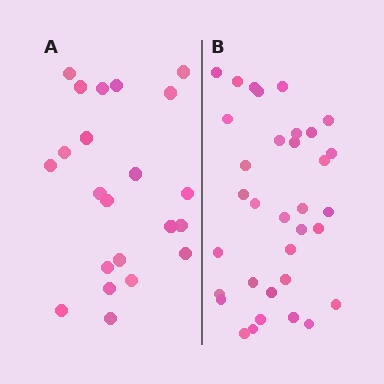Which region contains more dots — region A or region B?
Region B (the right region) has more dots.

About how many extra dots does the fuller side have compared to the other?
Region B has roughly 12 or so more dots than region A.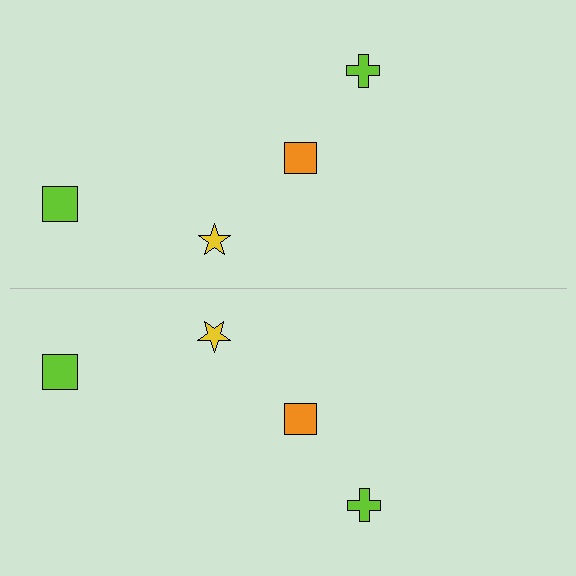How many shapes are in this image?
There are 8 shapes in this image.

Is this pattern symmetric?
Yes, this pattern has bilateral (reflection) symmetry.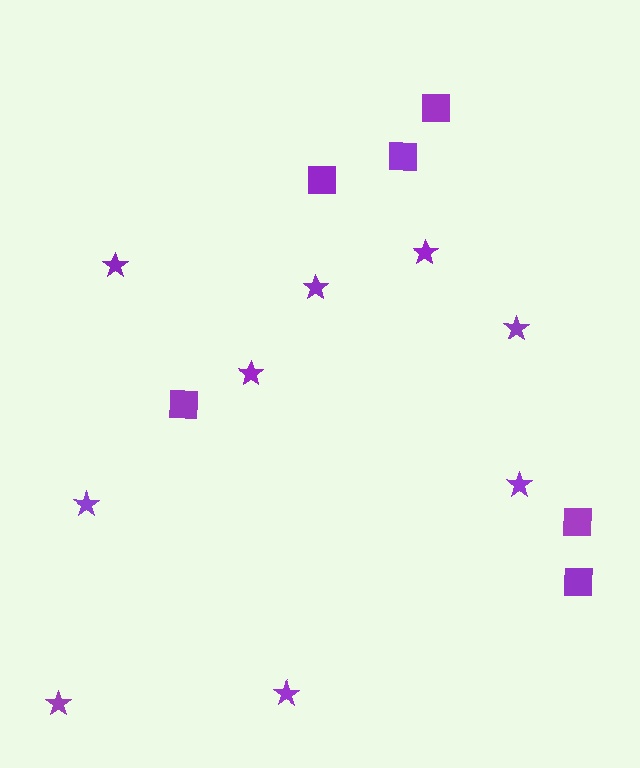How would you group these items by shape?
There are 2 groups: one group of squares (6) and one group of stars (9).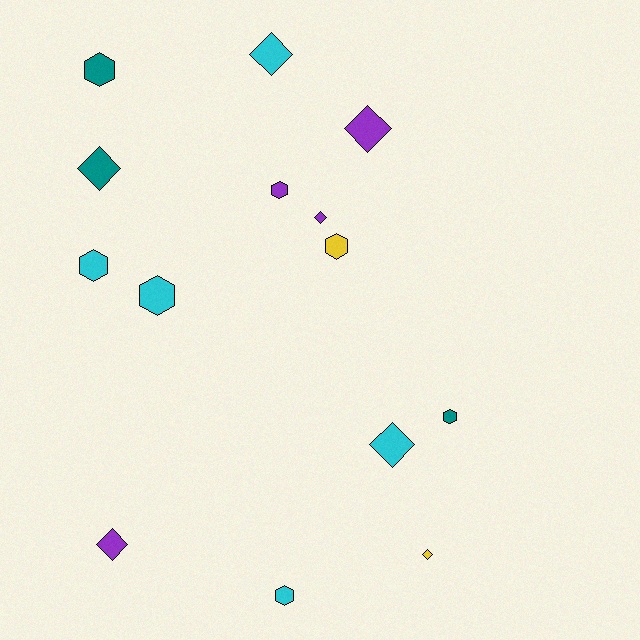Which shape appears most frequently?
Hexagon, with 7 objects.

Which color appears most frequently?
Cyan, with 5 objects.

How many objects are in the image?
There are 14 objects.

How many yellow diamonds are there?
There is 1 yellow diamond.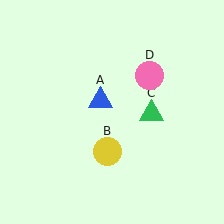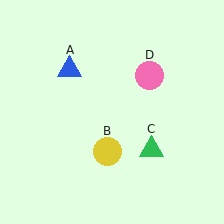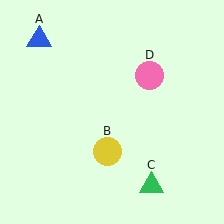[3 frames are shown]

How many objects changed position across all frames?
2 objects changed position: blue triangle (object A), green triangle (object C).